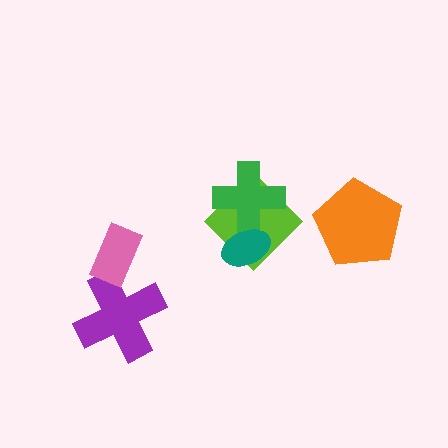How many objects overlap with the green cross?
2 objects overlap with the green cross.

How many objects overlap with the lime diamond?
2 objects overlap with the lime diamond.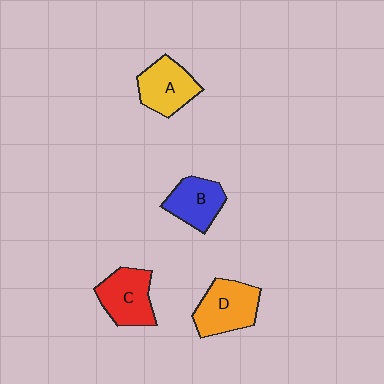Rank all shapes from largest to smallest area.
From largest to smallest: D (orange), C (red), A (yellow), B (blue).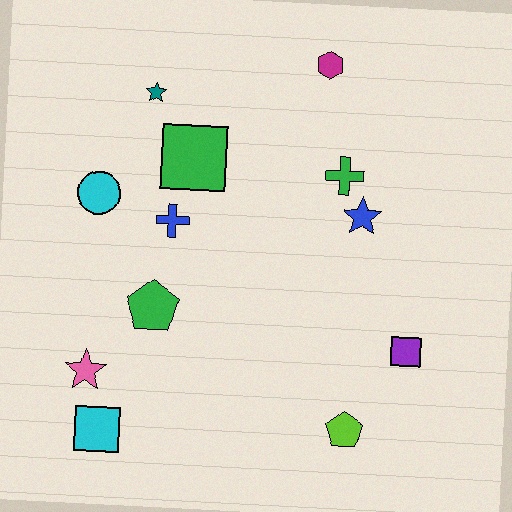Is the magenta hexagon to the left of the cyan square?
No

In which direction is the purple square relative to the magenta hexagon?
The purple square is below the magenta hexagon.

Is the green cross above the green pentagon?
Yes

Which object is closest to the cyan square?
The pink star is closest to the cyan square.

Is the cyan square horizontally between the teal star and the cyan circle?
Yes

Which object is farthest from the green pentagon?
The magenta hexagon is farthest from the green pentagon.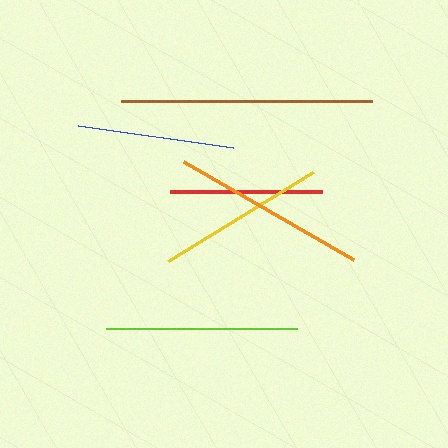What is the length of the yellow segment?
The yellow segment is approximately 170 pixels long.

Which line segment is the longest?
The brown line is the longest at approximately 251 pixels.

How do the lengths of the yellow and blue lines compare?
The yellow and blue lines are approximately the same length.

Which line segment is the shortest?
The red line is the shortest at approximately 151 pixels.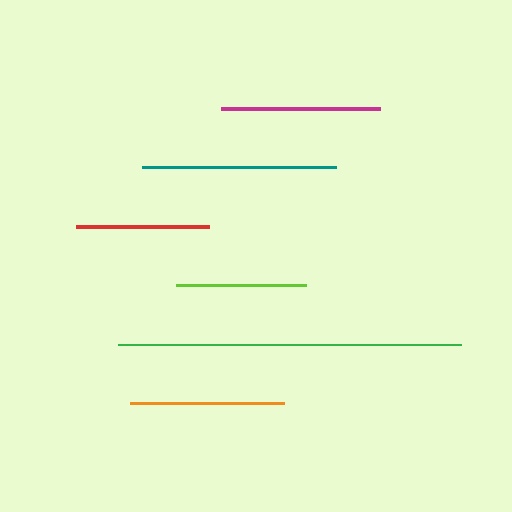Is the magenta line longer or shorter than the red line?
The magenta line is longer than the red line.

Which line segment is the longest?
The green line is the longest at approximately 343 pixels.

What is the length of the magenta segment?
The magenta segment is approximately 159 pixels long.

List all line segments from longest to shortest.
From longest to shortest: green, teal, magenta, orange, red, lime.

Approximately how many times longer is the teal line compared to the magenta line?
The teal line is approximately 1.2 times the length of the magenta line.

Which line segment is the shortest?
The lime line is the shortest at approximately 130 pixels.